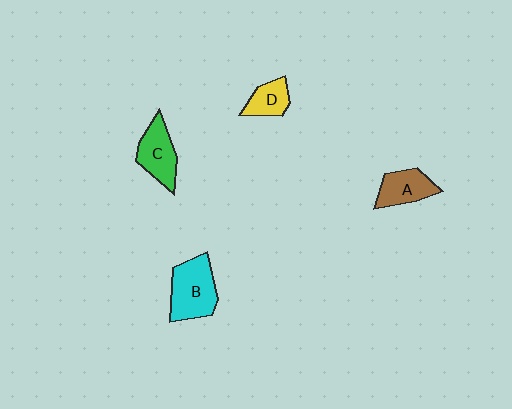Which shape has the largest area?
Shape B (cyan).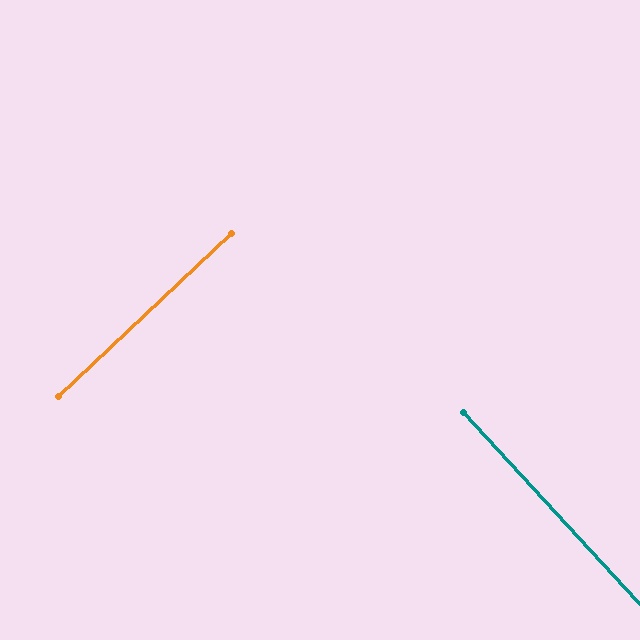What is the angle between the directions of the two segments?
Approximately 89 degrees.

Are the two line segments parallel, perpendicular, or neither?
Perpendicular — they meet at approximately 89°.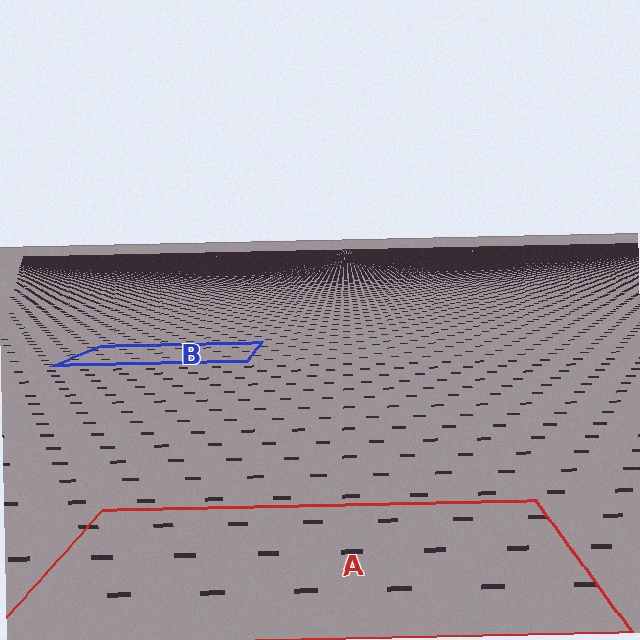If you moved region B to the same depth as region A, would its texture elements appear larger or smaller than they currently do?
They would appear larger. At a closer depth, the same texture elements are projected at a bigger on-screen size.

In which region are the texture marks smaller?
The texture marks are smaller in region B, because it is farther away.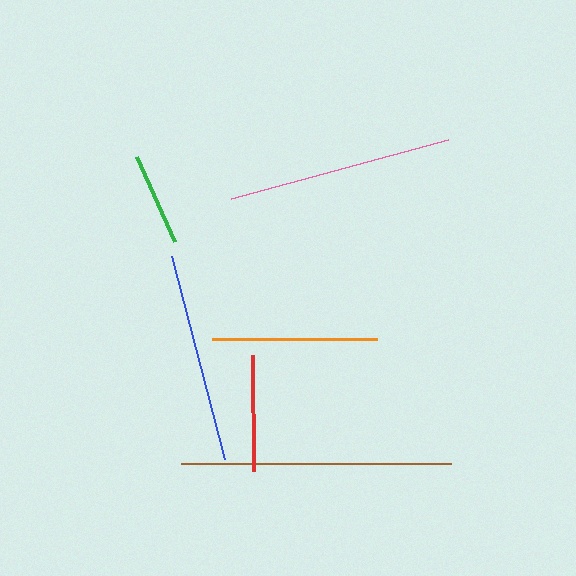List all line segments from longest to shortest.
From longest to shortest: brown, pink, blue, orange, red, green.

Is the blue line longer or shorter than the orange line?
The blue line is longer than the orange line.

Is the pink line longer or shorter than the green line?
The pink line is longer than the green line.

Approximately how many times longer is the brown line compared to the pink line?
The brown line is approximately 1.2 times the length of the pink line.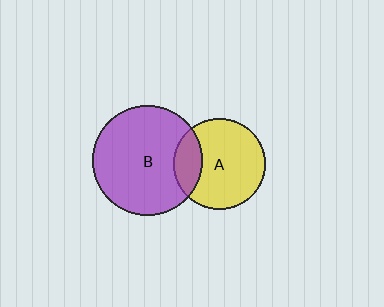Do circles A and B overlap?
Yes.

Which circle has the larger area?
Circle B (purple).